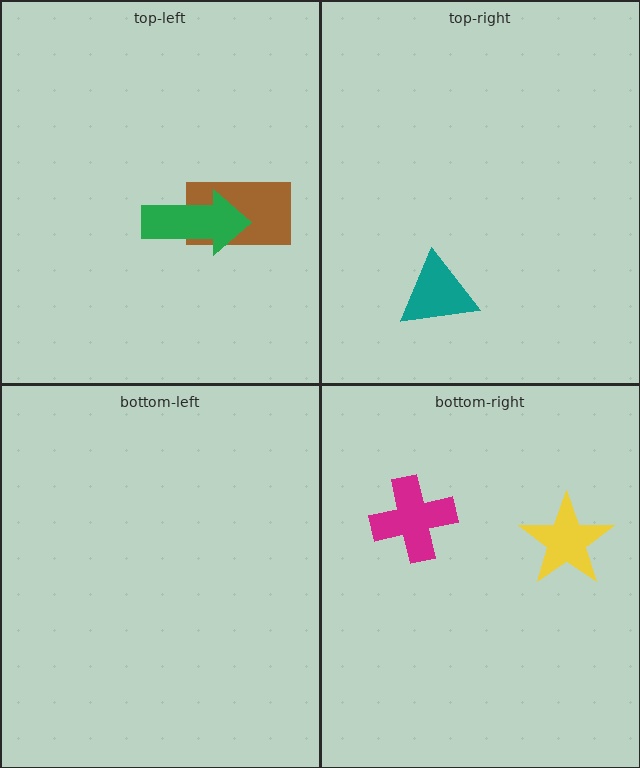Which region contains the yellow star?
The bottom-right region.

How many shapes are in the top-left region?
2.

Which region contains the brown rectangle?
The top-left region.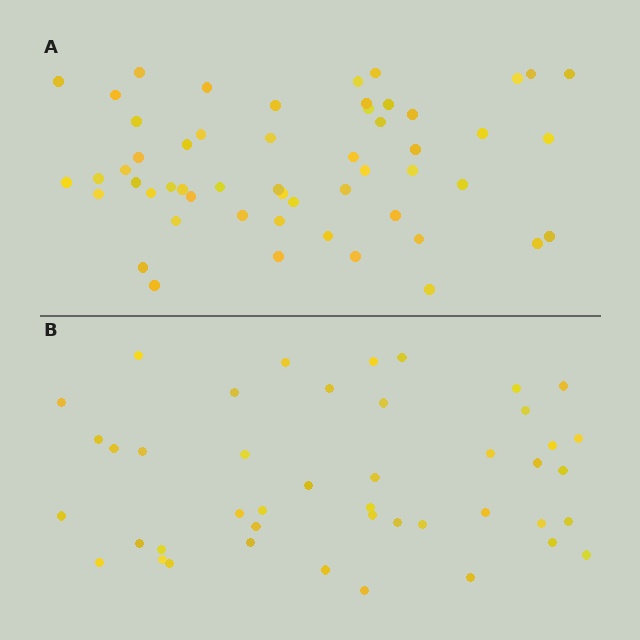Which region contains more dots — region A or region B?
Region A (the top region) has more dots.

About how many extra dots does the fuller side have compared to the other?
Region A has roughly 10 or so more dots than region B.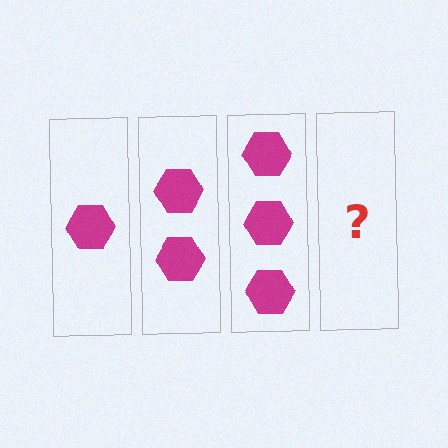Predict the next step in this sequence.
The next step is 4 hexagons.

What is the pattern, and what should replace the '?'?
The pattern is that each step adds one more hexagon. The '?' should be 4 hexagons.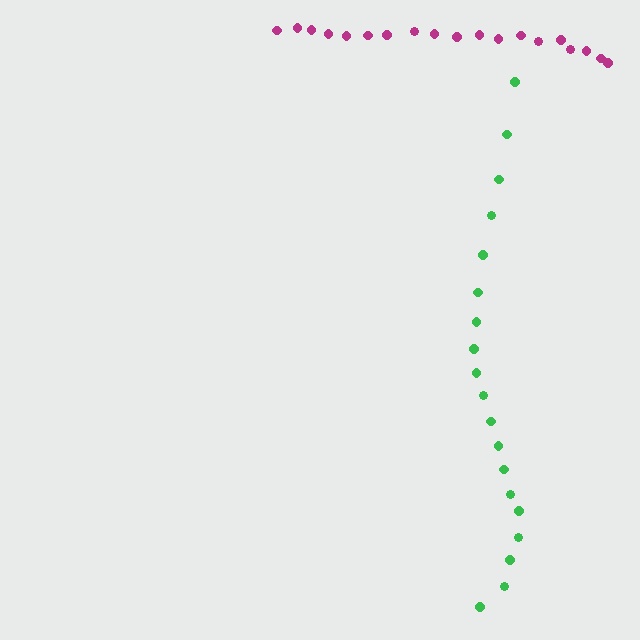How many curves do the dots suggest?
There are 2 distinct paths.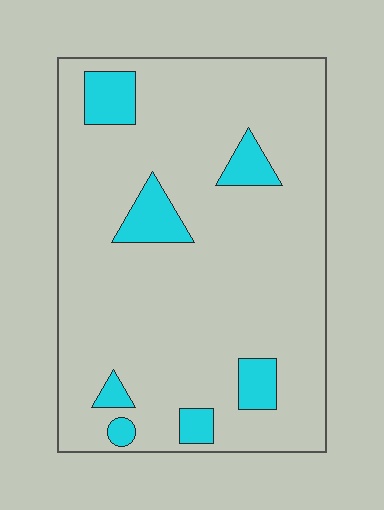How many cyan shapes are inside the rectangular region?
7.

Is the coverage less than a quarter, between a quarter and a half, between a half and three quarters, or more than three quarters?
Less than a quarter.